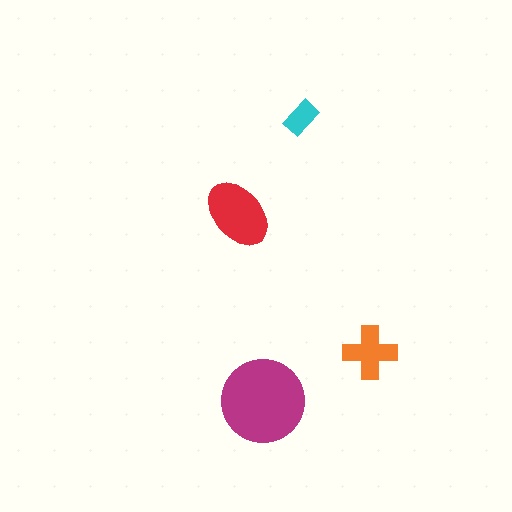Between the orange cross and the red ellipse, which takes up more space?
The red ellipse.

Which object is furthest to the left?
The red ellipse is leftmost.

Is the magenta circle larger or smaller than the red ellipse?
Larger.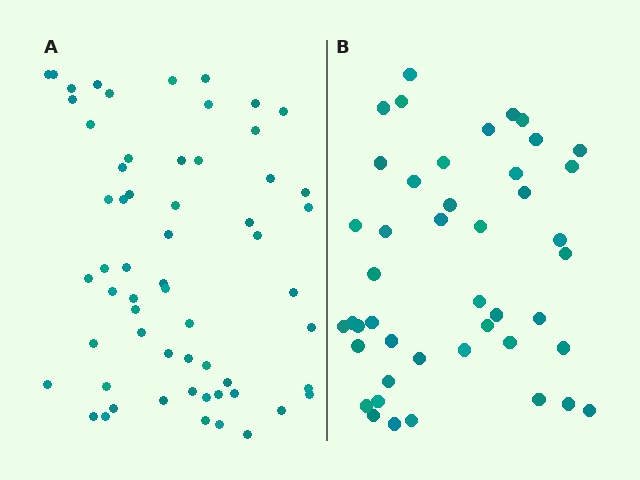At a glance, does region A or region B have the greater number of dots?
Region A (the left region) has more dots.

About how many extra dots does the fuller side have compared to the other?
Region A has approximately 15 more dots than region B.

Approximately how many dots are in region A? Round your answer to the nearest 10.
About 60 dots.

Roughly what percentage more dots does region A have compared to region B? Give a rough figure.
About 35% more.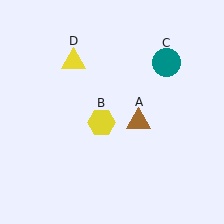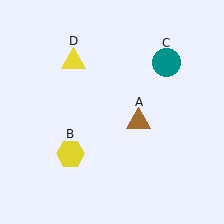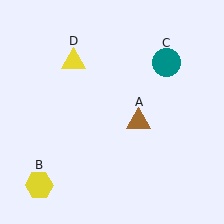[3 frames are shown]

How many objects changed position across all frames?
1 object changed position: yellow hexagon (object B).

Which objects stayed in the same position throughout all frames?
Brown triangle (object A) and teal circle (object C) and yellow triangle (object D) remained stationary.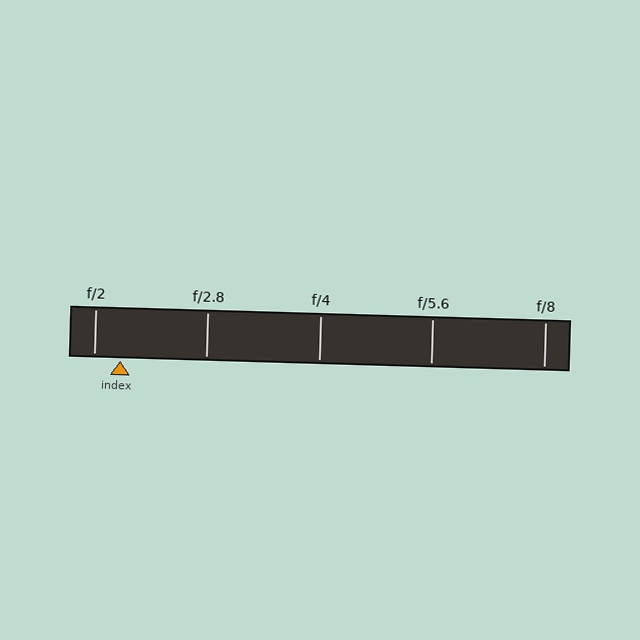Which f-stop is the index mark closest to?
The index mark is closest to f/2.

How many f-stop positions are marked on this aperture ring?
There are 5 f-stop positions marked.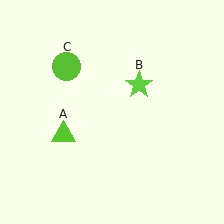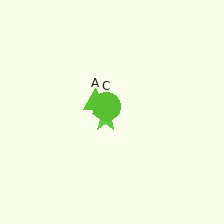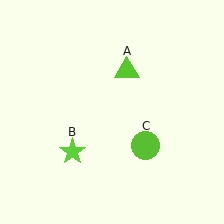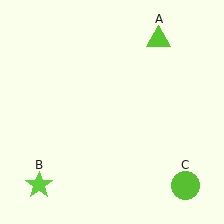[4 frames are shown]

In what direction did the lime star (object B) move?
The lime star (object B) moved down and to the left.